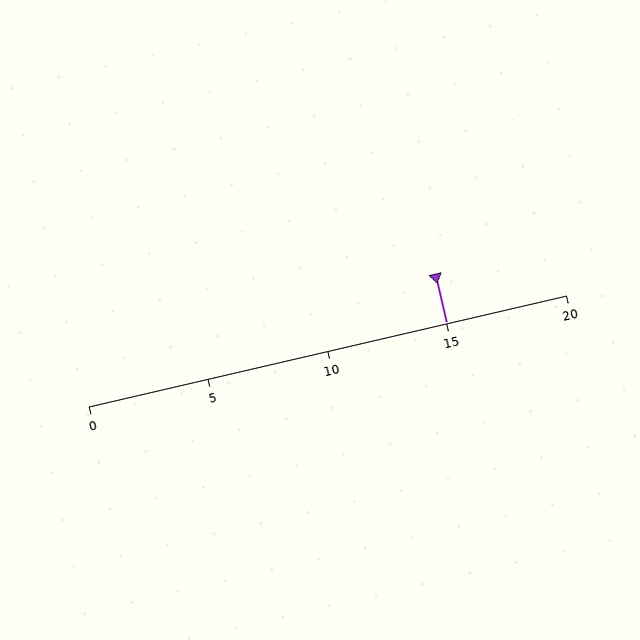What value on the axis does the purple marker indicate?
The marker indicates approximately 15.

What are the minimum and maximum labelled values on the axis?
The axis runs from 0 to 20.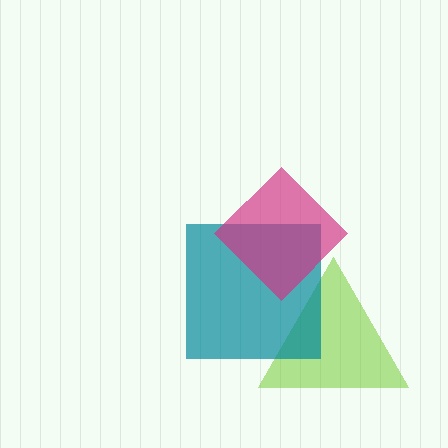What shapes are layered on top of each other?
The layered shapes are: a lime triangle, a teal square, a magenta diamond.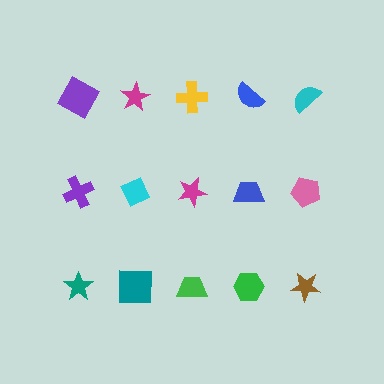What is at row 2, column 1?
A purple cross.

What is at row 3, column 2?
A teal square.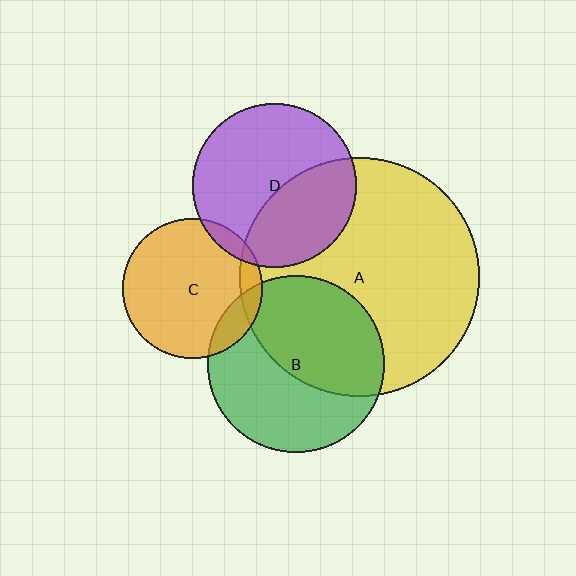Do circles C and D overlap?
Yes.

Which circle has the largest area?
Circle A (yellow).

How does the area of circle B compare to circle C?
Approximately 1.6 times.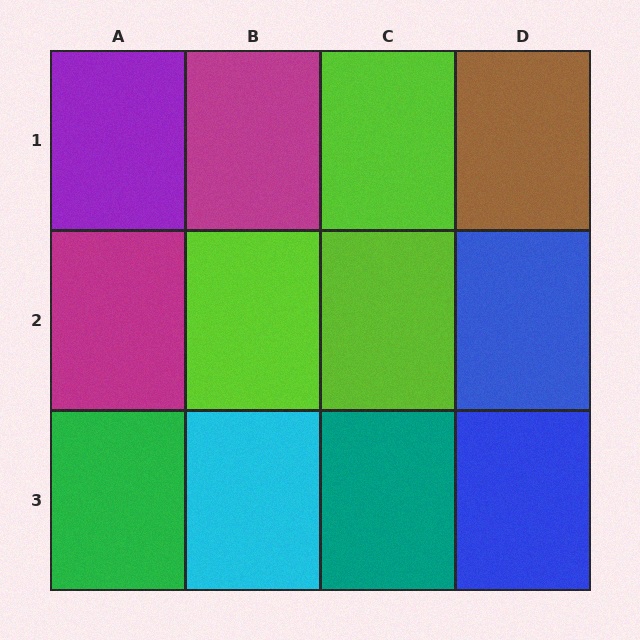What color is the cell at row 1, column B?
Magenta.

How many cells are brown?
1 cell is brown.